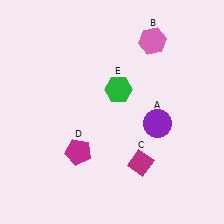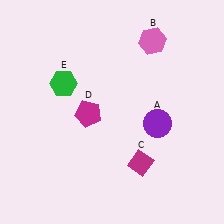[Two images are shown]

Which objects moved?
The objects that moved are: the magenta pentagon (D), the green hexagon (E).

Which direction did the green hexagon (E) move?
The green hexagon (E) moved left.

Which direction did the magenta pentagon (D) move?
The magenta pentagon (D) moved up.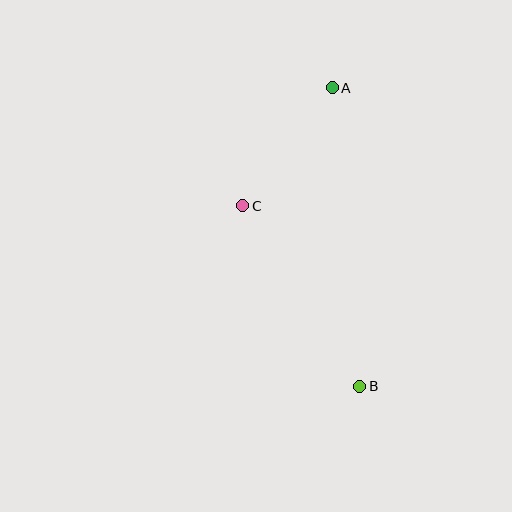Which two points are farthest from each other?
Points A and B are farthest from each other.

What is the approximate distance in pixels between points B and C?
The distance between B and C is approximately 215 pixels.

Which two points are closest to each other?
Points A and C are closest to each other.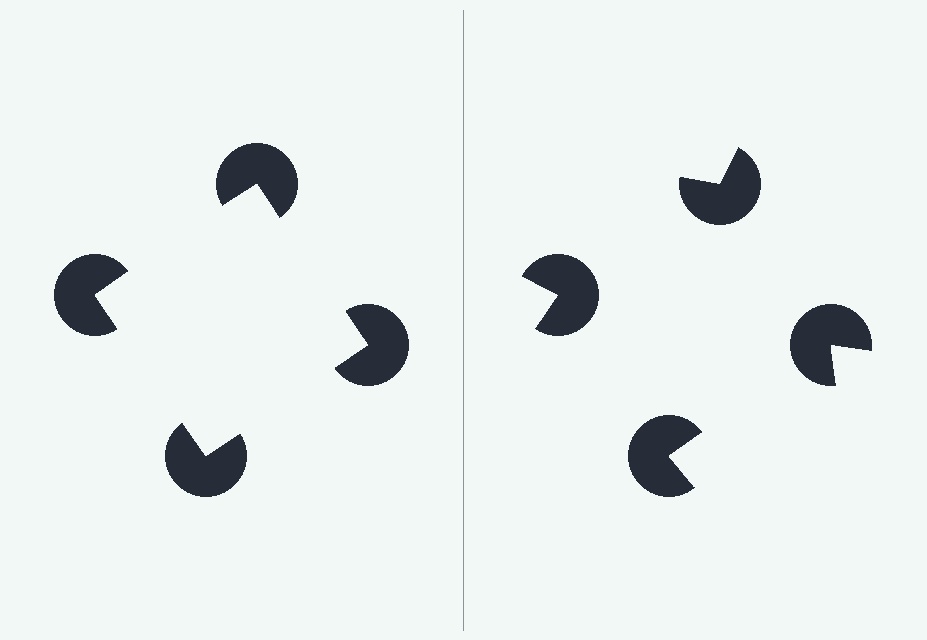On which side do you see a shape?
An illusory square appears on the left side. On the right side the wedge cuts are rotated, so no coherent shape forms.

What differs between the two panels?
The pac-man discs are positioned identically on both sides; only the wedge orientations differ. On the left they align to a square; on the right they are misaligned.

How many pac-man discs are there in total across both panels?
8 — 4 on each side.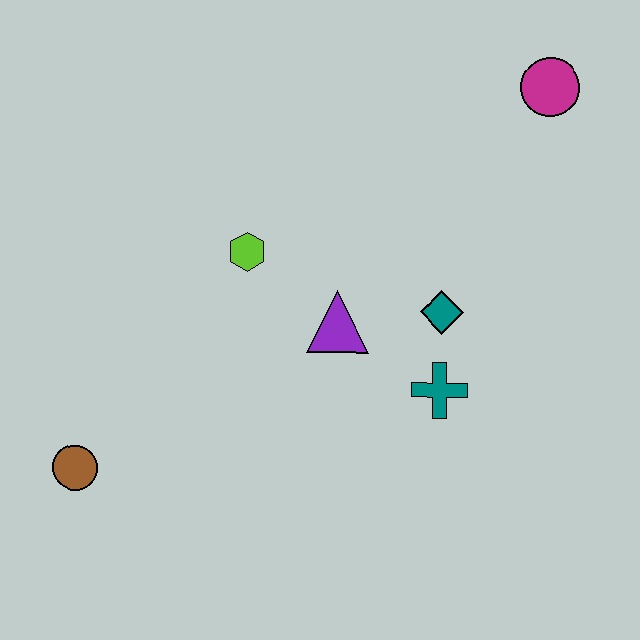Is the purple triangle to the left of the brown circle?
No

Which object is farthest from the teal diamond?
The brown circle is farthest from the teal diamond.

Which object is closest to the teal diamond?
The teal cross is closest to the teal diamond.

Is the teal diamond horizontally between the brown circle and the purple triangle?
No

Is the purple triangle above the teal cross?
Yes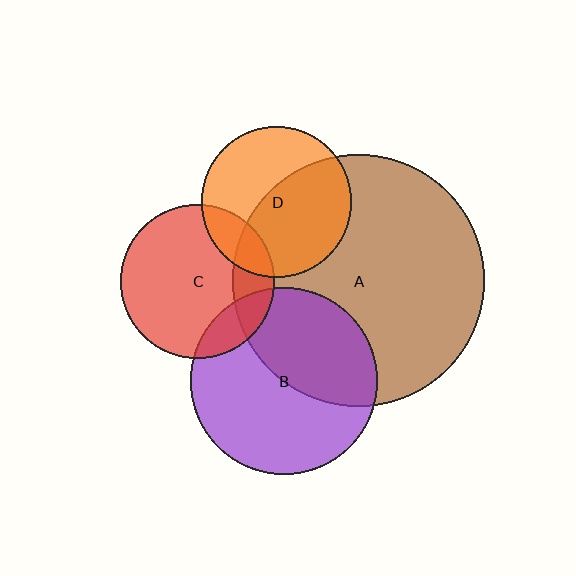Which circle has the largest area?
Circle A (brown).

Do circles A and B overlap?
Yes.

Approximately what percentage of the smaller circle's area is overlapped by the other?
Approximately 45%.